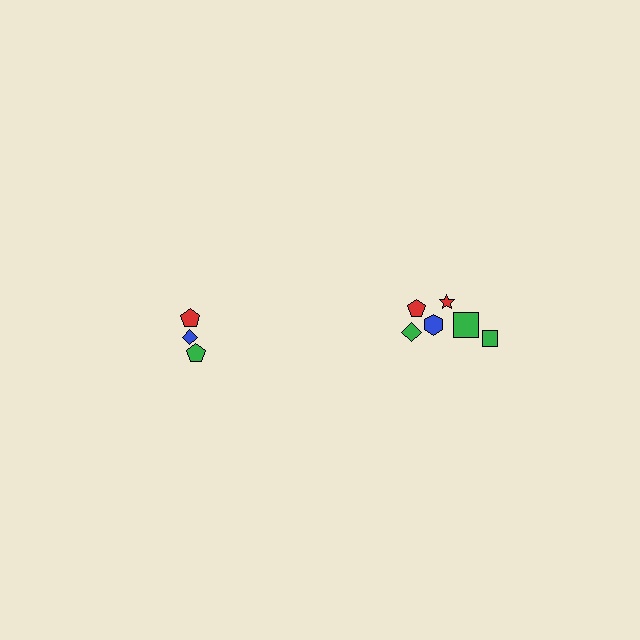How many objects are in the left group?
There are 3 objects.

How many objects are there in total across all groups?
There are 9 objects.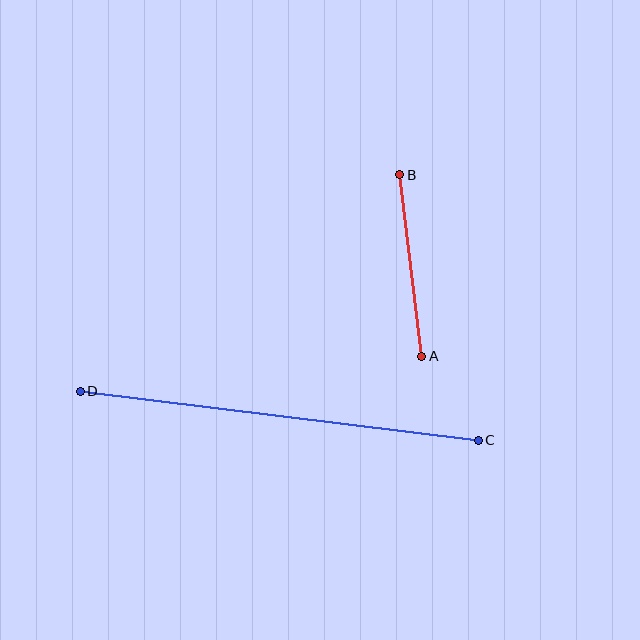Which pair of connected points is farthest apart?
Points C and D are farthest apart.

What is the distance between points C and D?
The distance is approximately 401 pixels.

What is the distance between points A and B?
The distance is approximately 183 pixels.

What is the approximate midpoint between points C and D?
The midpoint is at approximately (279, 416) pixels.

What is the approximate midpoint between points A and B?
The midpoint is at approximately (411, 266) pixels.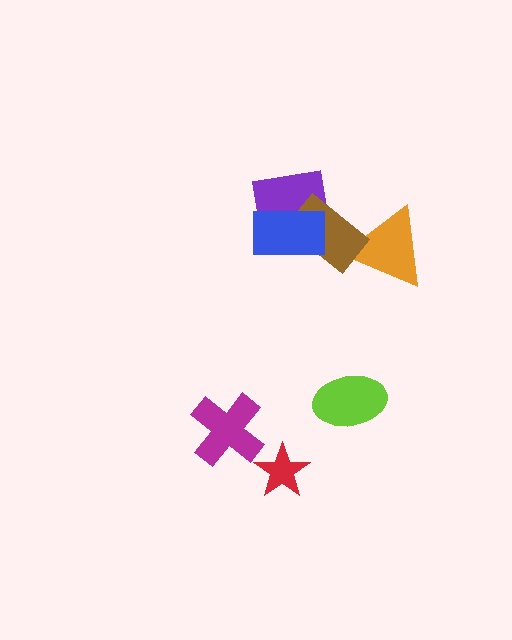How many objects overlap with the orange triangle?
1 object overlaps with the orange triangle.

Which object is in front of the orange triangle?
The brown rectangle is in front of the orange triangle.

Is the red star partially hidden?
No, no other shape covers it.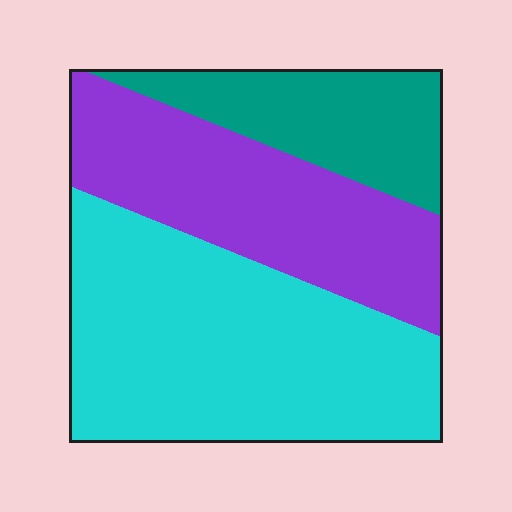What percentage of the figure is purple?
Purple covers 32% of the figure.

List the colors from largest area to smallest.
From largest to smallest: cyan, purple, teal.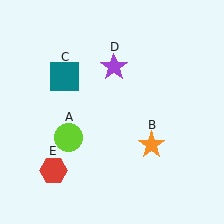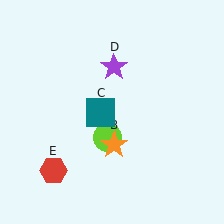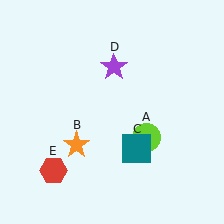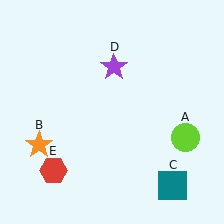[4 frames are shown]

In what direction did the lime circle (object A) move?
The lime circle (object A) moved right.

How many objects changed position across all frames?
3 objects changed position: lime circle (object A), orange star (object B), teal square (object C).